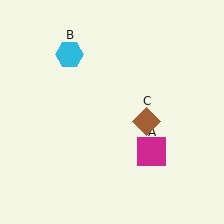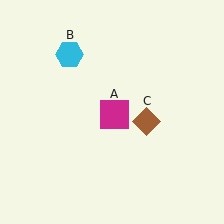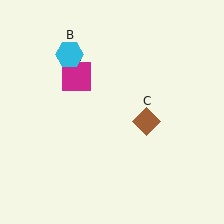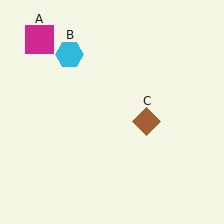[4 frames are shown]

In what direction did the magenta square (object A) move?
The magenta square (object A) moved up and to the left.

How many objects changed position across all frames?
1 object changed position: magenta square (object A).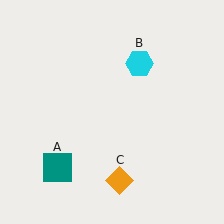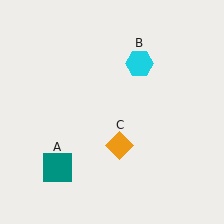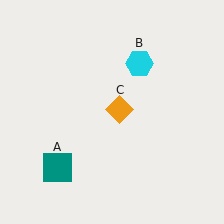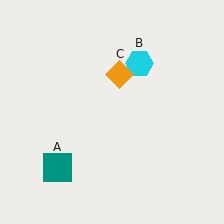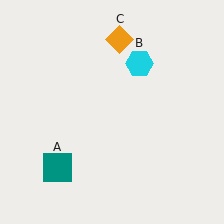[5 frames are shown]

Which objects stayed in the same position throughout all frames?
Teal square (object A) and cyan hexagon (object B) remained stationary.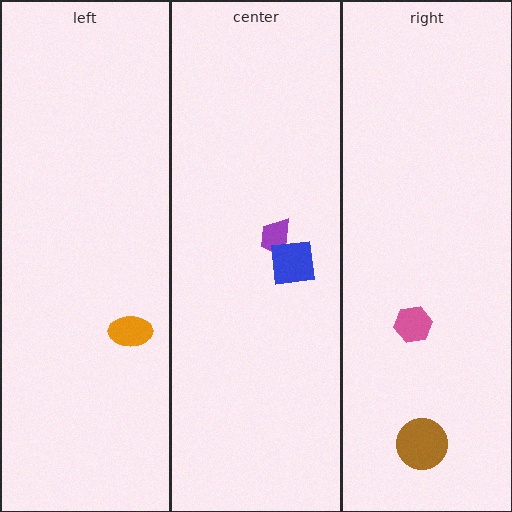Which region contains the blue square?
The center region.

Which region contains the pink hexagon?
The right region.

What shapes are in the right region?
The pink hexagon, the brown circle.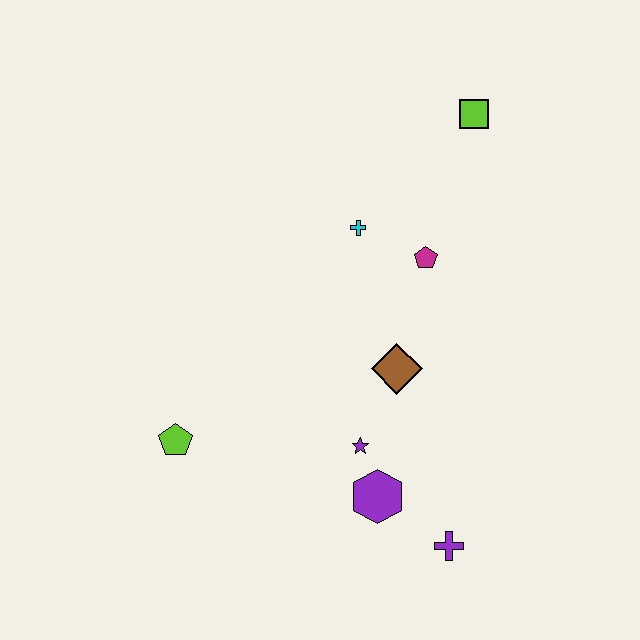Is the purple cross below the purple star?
Yes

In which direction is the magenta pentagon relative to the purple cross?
The magenta pentagon is above the purple cross.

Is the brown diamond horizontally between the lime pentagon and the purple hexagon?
No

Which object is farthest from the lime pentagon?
The lime square is farthest from the lime pentagon.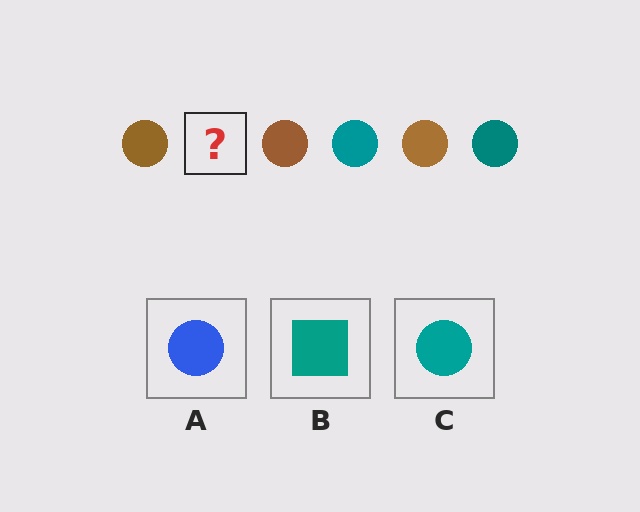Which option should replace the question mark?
Option C.